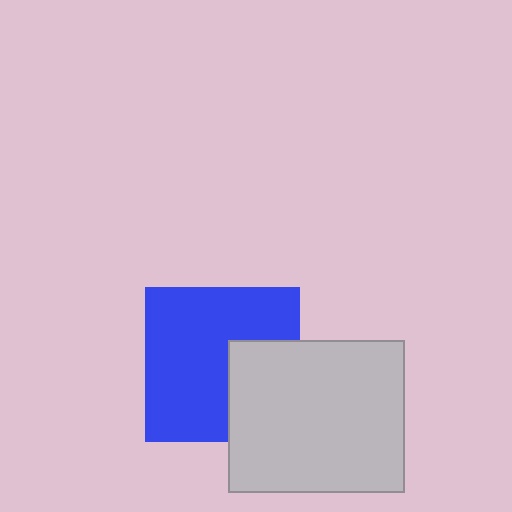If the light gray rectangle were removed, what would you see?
You would see the complete blue square.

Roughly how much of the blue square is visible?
Most of it is visible (roughly 69%).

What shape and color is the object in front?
The object in front is a light gray rectangle.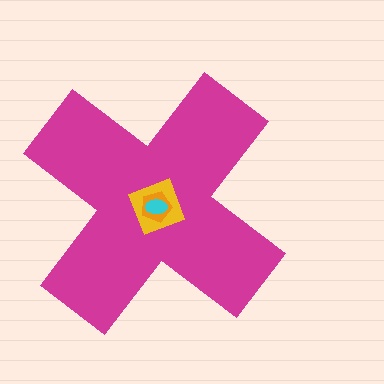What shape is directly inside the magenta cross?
The yellow square.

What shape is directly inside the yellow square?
The orange pentagon.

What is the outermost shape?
The magenta cross.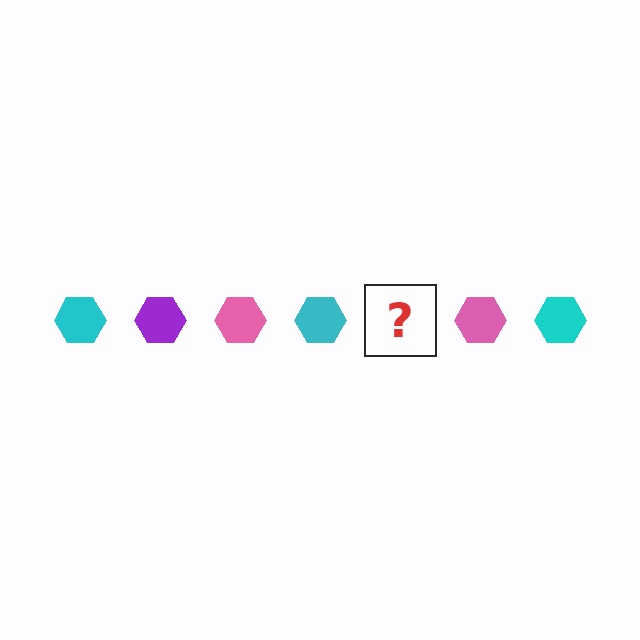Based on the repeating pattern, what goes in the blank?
The blank should be a purple hexagon.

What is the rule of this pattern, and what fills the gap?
The rule is that the pattern cycles through cyan, purple, pink hexagons. The gap should be filled with a purple hexagon.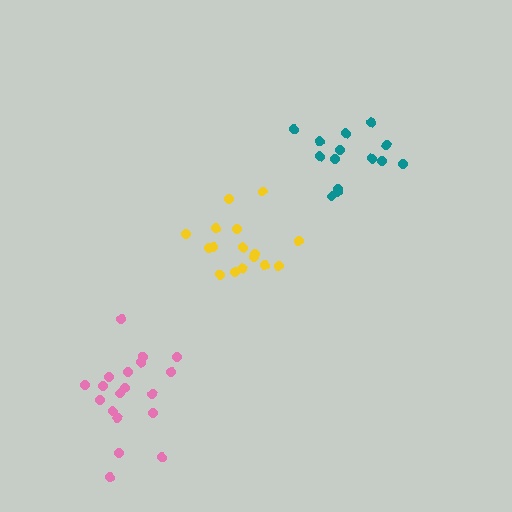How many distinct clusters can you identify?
There are 3 distinct clusters.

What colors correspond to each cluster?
The clusters are colored: yellow, teal, pink.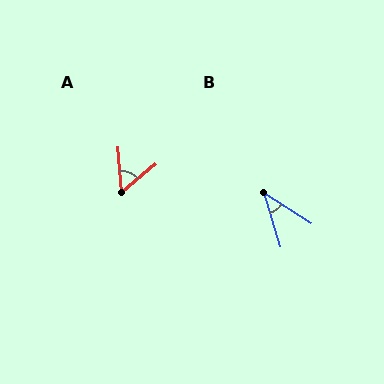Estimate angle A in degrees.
Approximately 54 degrees.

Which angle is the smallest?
B, at approximately 41 degrees.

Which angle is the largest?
A, at approximately 54 degrees.